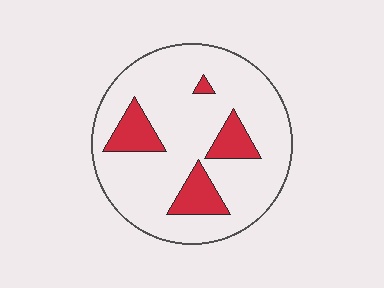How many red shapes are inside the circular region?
4.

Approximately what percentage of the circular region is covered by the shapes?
Approximately 15%.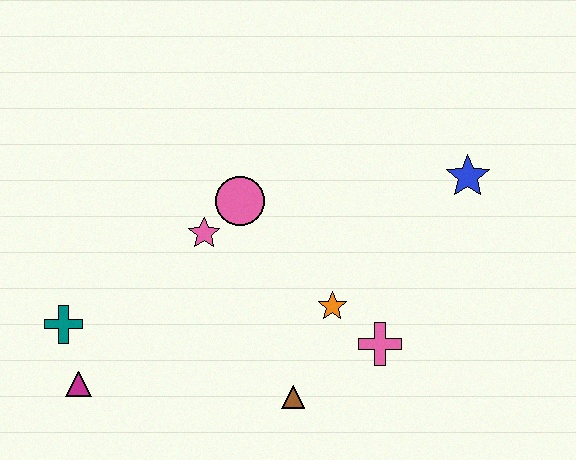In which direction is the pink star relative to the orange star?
The pink star is to the left of the orange star.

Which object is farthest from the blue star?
The magenta triangle is farthest from the blue star.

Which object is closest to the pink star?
The pink circle is closest to the pink star.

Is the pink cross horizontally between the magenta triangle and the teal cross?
No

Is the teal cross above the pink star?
No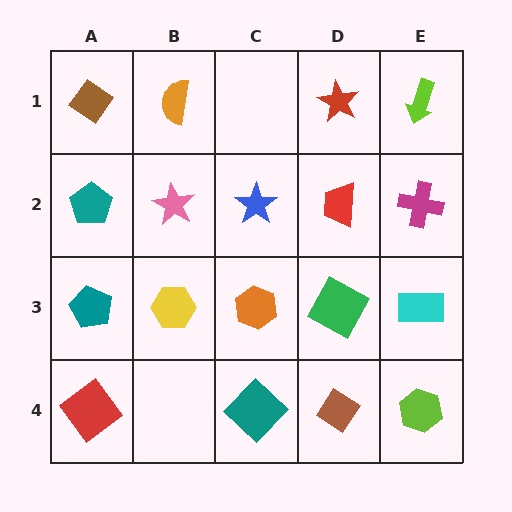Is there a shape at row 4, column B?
No, that cell is empty.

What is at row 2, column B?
A pink star.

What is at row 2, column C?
A blue star.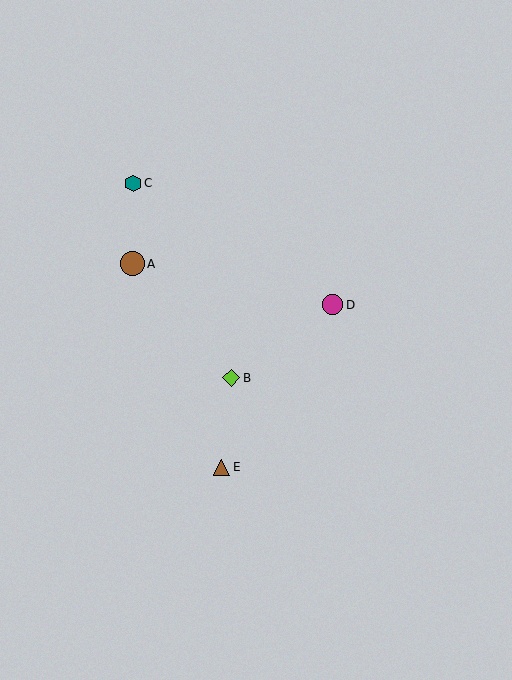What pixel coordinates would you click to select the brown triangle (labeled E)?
Click at (222, 467) to select the brown triangle E.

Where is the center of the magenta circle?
The center of the magenta circle is at (333, 305).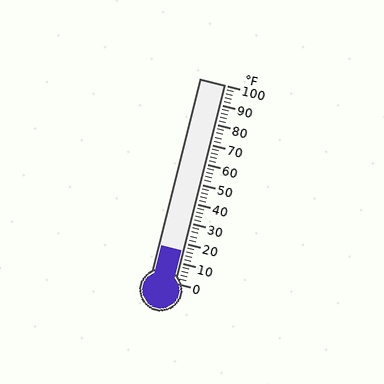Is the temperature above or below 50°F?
The temperature is below 50°F.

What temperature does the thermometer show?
The thermometer shows approximately 16°F.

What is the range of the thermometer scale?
The thermometer scale ranges from 0°F to 100°F.